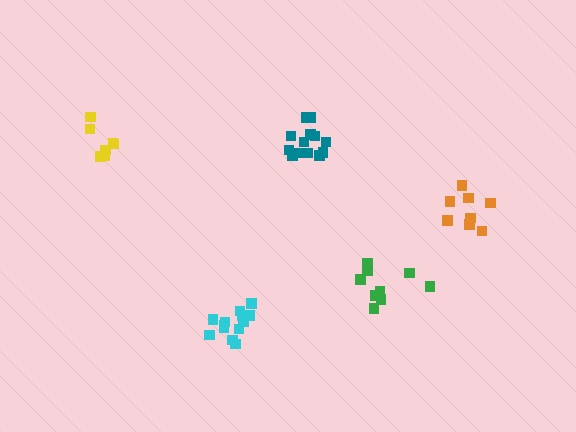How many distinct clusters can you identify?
There are 5 distinct clusters.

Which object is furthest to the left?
The yellow cluster is leftmost.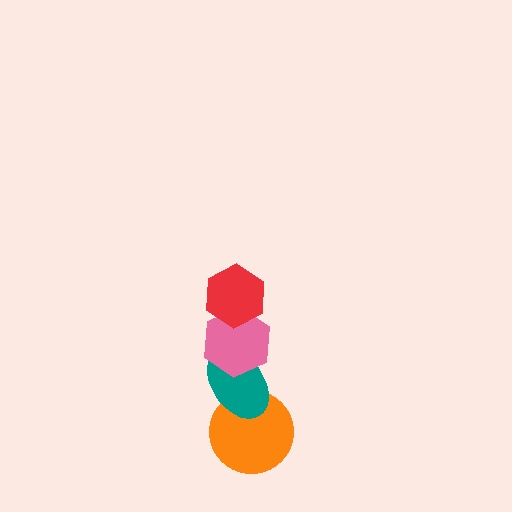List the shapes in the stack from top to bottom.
From top to bottom: the red hexagon, the pink hexagon, the teal ellipse, the orange circle.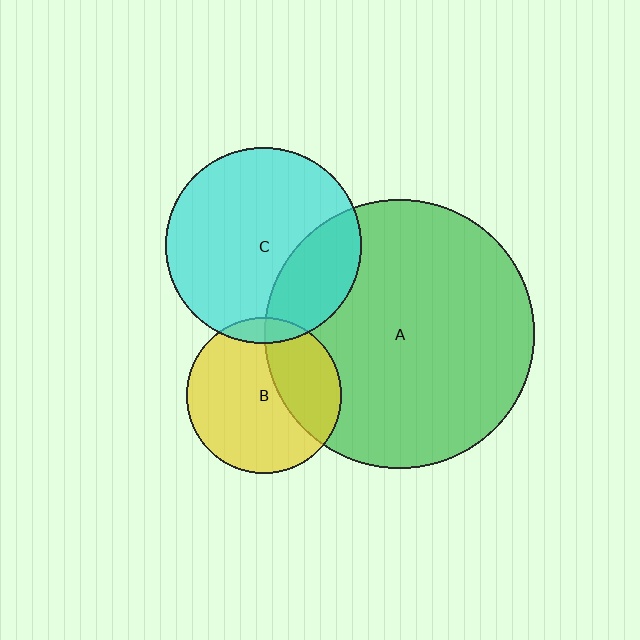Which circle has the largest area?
Circle A (green).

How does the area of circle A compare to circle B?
Approximately 3.0 times.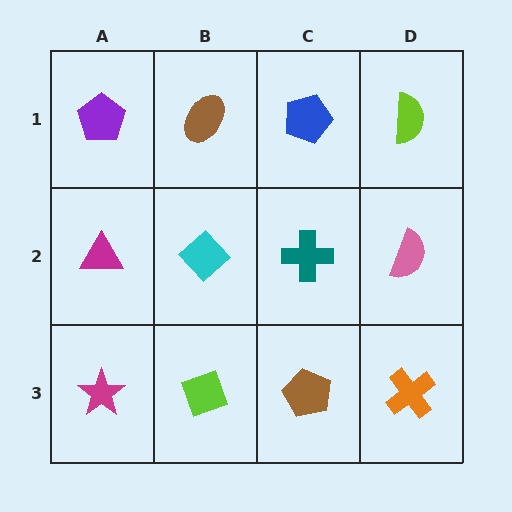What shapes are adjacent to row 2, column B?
A brown ellipse (row 1, column B), a lime diamond (row 3, column B), a magenta triangle (row 2, column A), a teal cross (row 2, column C).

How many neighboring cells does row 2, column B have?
4.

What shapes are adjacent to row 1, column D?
A pink semicircle (row 2, column D), a blue pentagon (row 1, column C).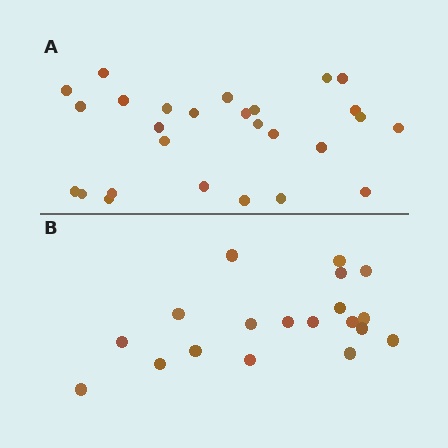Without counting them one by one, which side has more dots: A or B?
Region A (the top region) has more dots.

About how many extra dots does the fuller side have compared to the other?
Region A has roughly 8 or so more dots than region B.